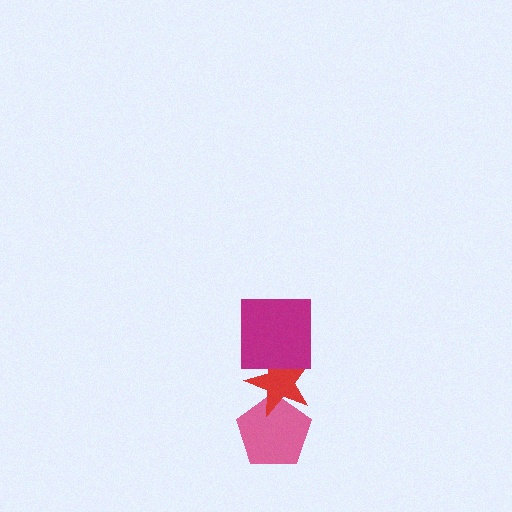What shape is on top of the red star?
The magenta square is on top of the red star.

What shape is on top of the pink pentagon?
The red star is on top of the pink pentagon.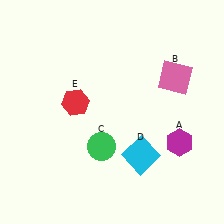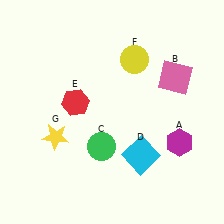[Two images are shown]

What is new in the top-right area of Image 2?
A yellow circle (F) was added in the top-right area of Image 2.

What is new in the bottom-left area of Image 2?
A yellow star (G) was added in the bottom-left area of Image 2.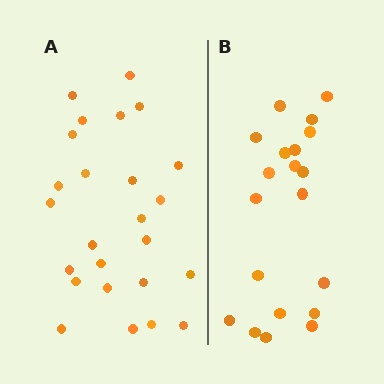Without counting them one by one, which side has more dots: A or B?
Region A (the left region) has more dots.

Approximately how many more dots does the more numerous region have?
Region A has about 5 more dots than region B.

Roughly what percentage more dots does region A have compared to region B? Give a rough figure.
About 25% more.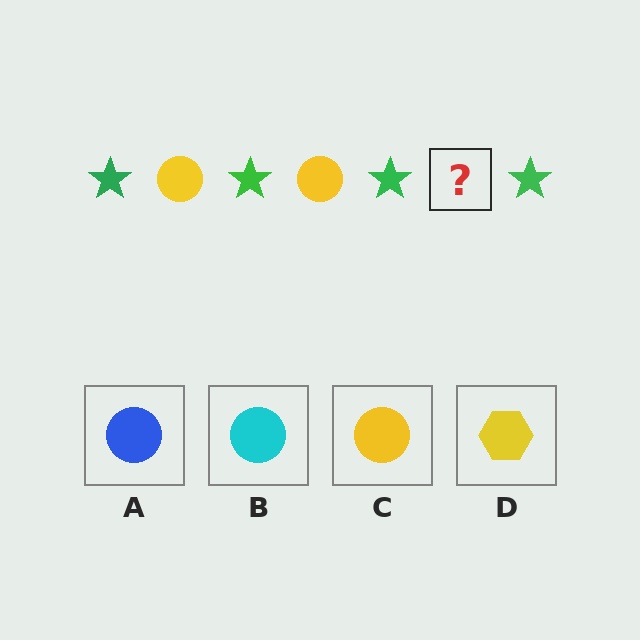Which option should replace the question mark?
Option C.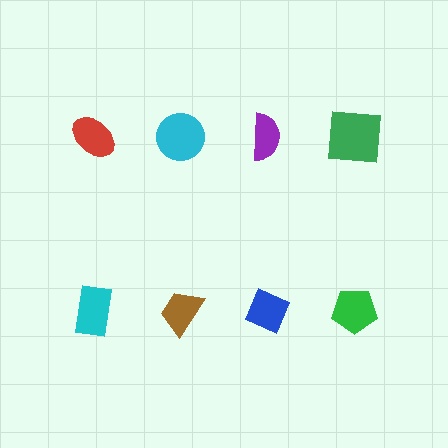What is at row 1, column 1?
A red ellipse.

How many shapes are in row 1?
4 shapes.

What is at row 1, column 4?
A green square.